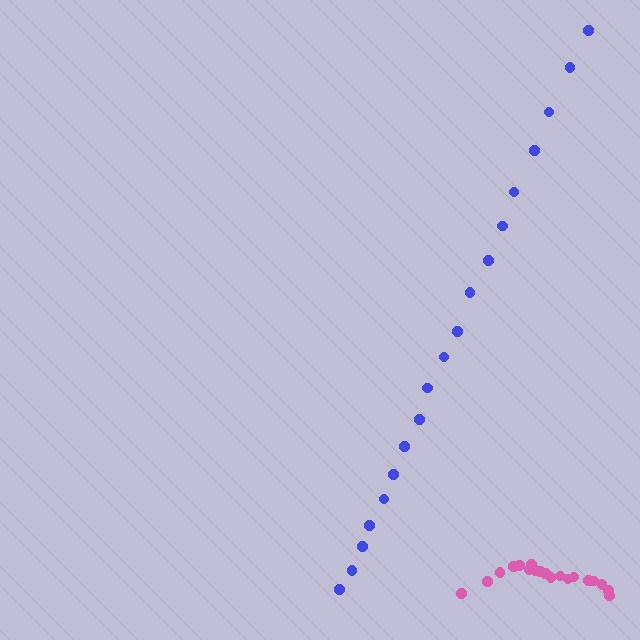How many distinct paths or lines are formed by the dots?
There are 2 distinct paths.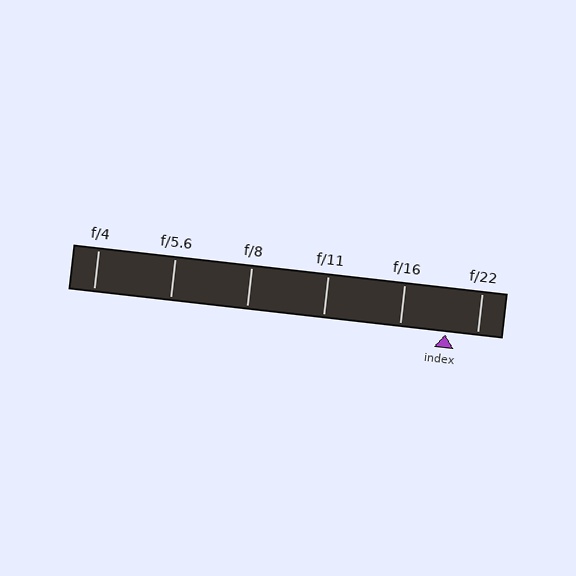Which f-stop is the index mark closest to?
The index mark is closest to f/22.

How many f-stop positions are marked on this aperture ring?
There are 6 f-stop positions marked.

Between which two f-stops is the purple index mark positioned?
The index mark is between f/16 and f/22.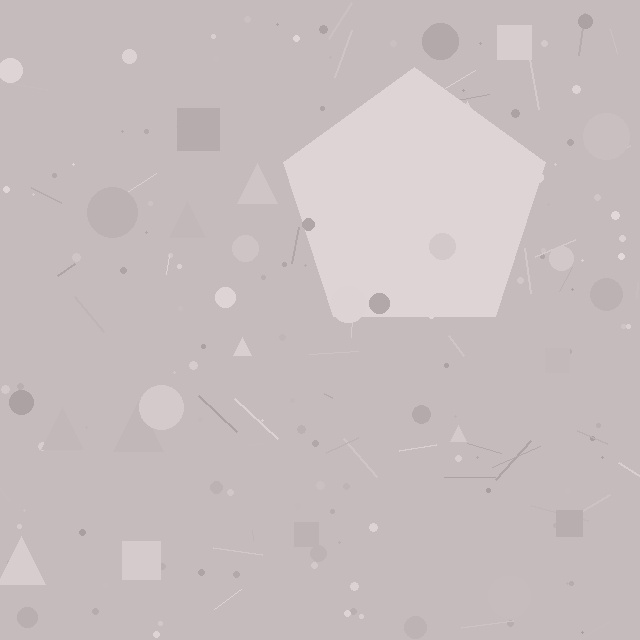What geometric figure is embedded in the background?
A pentagon is embedded in the background.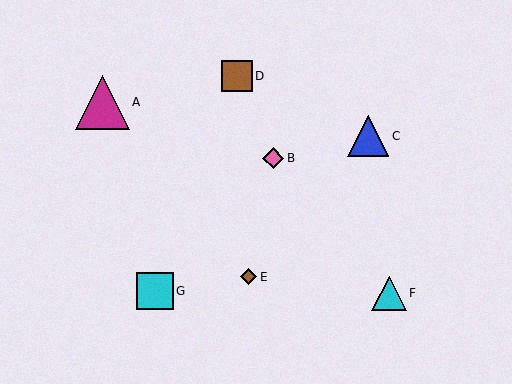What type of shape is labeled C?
Shape C is a blue triangle.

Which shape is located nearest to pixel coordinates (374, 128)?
The blue triangle (labeled C) at (368, 136) is nearest to that location.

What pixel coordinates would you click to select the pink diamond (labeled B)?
Click at (273, 158) to select the pink diamond B.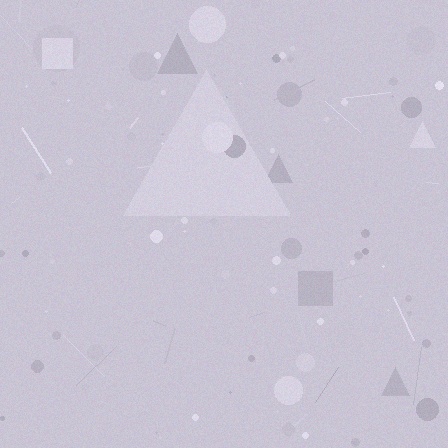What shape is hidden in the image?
A triangle is hidden in the image.